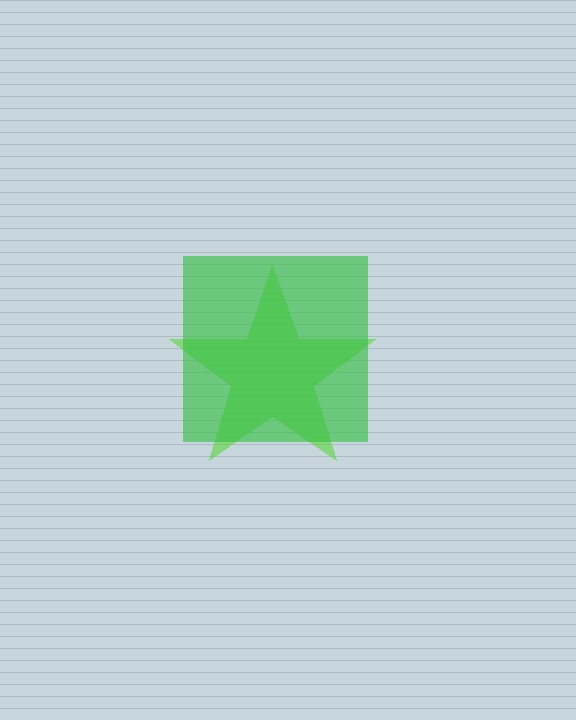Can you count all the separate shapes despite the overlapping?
Yes, there are 2 separate shapes.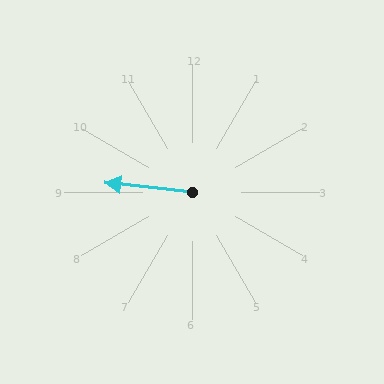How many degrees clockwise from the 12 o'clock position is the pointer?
Approximately 276 degrees.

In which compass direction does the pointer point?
West.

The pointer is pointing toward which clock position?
Roughly 9 o'clock.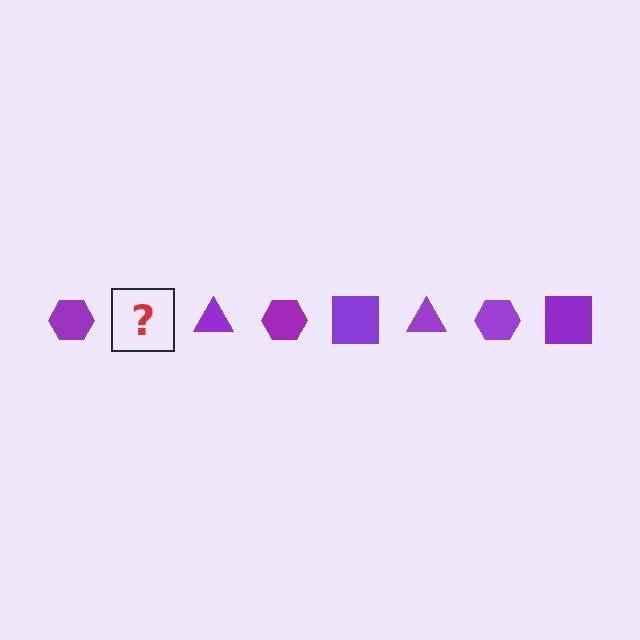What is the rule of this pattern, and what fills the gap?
The rule is that the pattern cycles through hexagon, square, triangle shapes in purple. The gap should be filled with a purple square.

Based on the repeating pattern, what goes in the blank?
The blank should be a purple square.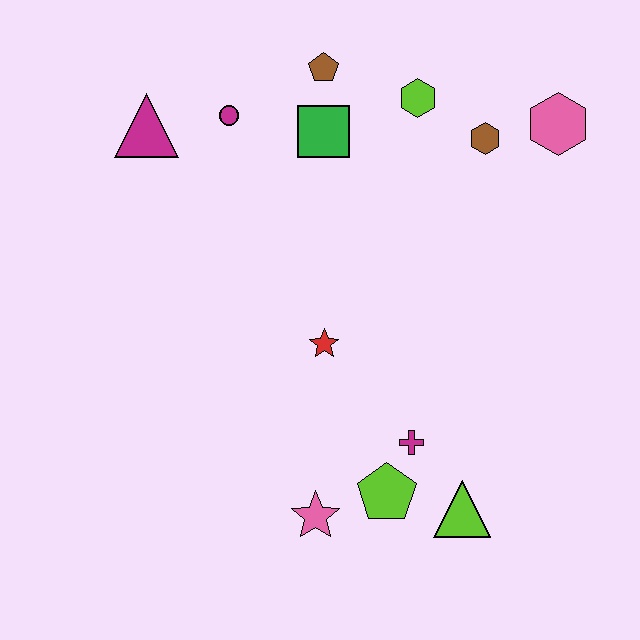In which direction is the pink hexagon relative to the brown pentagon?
The pink hexagon is to the right of the brown pentagon.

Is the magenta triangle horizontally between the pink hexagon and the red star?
No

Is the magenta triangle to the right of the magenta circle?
No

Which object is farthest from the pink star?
The pink hexagon is farthest from the pink star.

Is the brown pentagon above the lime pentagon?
Yes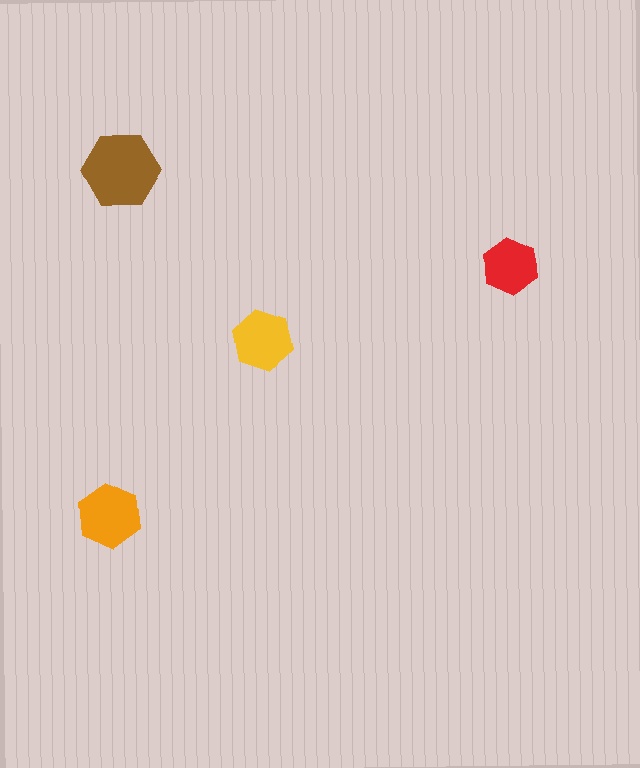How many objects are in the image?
There are 4 objects in the image.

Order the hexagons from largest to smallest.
the brown one, the orange one, the yellow one, the red one.